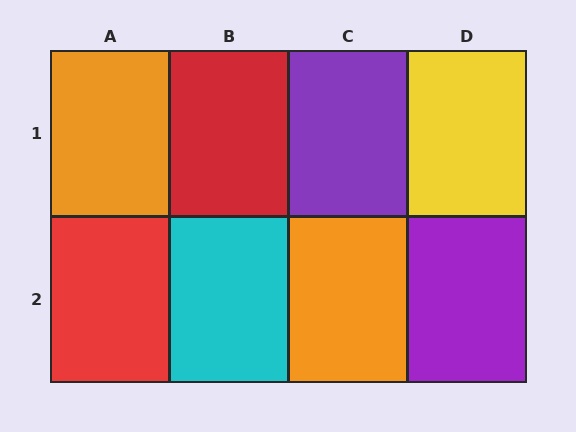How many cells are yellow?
1 cell is yellow.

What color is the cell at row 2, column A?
Red.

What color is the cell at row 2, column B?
Cyan.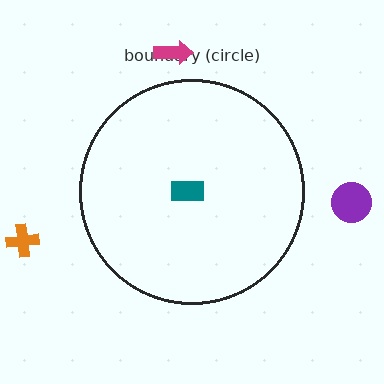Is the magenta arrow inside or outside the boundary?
Outside.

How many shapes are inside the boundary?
1 inside, 3 outside.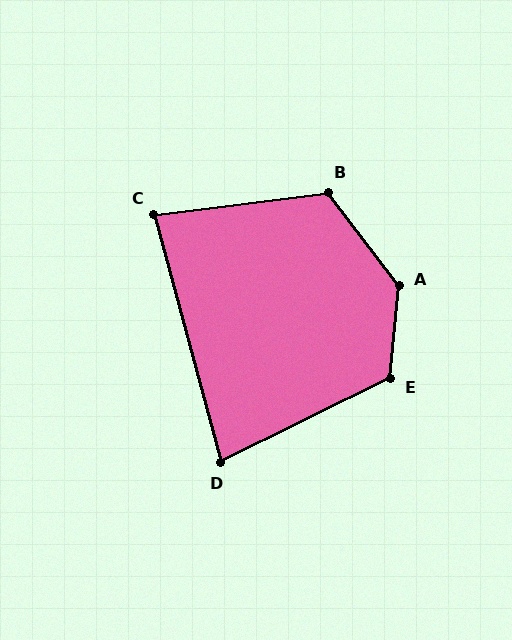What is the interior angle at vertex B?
Approximately 120 degrees (obtuse).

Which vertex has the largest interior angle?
A, at approximately 138 degrees.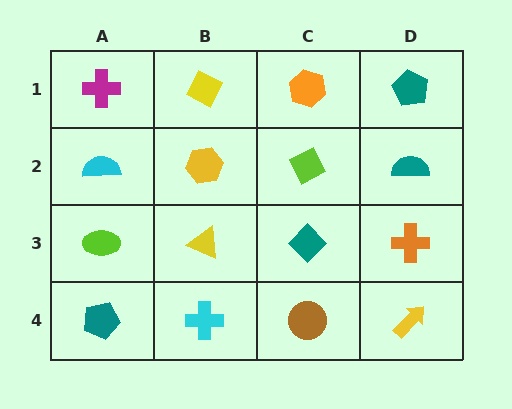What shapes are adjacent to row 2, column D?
A teal pentagon (row 1, column D), an orange cross (row 3, column D), a lime diamond (row 2, column C).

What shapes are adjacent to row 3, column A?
A cyan semicircle (row 2, column A), a teal pentagon (row 4, column A), a yellow triangle (row 3, column B).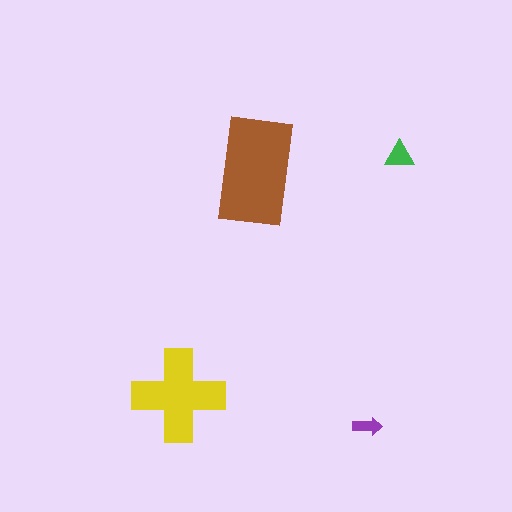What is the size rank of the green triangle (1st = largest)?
3rd.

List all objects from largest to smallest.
The brown rectangle, the yellow cross, the green triangle, the purple arrow.